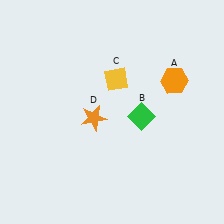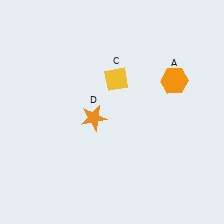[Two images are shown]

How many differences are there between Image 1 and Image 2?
There is 1 difference between the two images.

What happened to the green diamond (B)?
The green diamond (B) was removed in Image 2. It was in the bottom-right area of Image 1.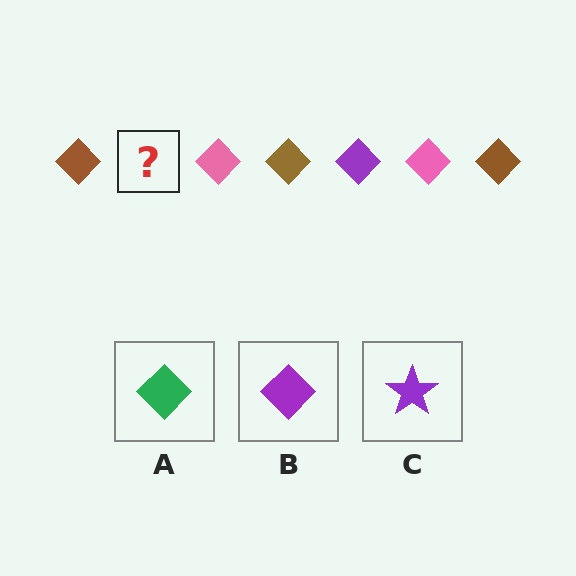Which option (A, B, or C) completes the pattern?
B.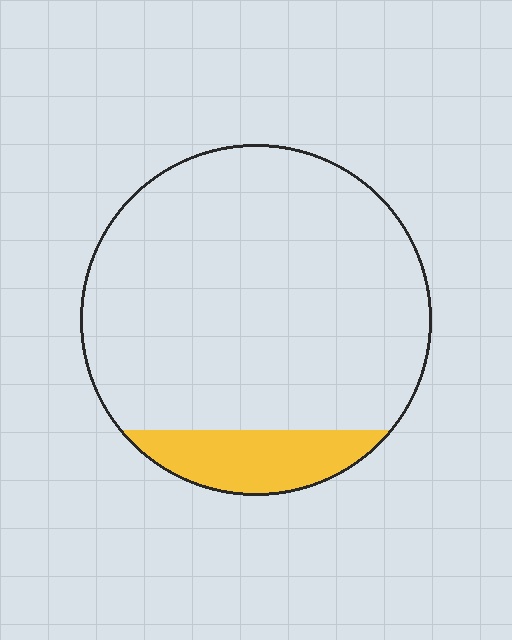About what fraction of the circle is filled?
About one eighth (1/8).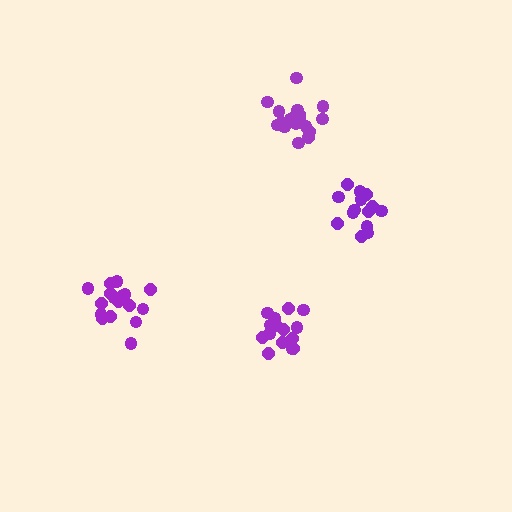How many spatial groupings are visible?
There are 4 spatial groupings.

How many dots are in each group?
Group 1: 14 dots, Group 2: 16 dots, Group 3: 17 dots, Group 4: 20 dots (67 total).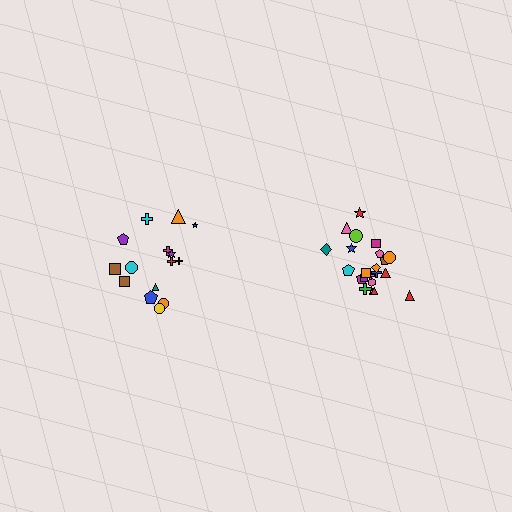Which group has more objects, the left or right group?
The right group.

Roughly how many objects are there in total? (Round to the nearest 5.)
Roughly 35 objects in total.